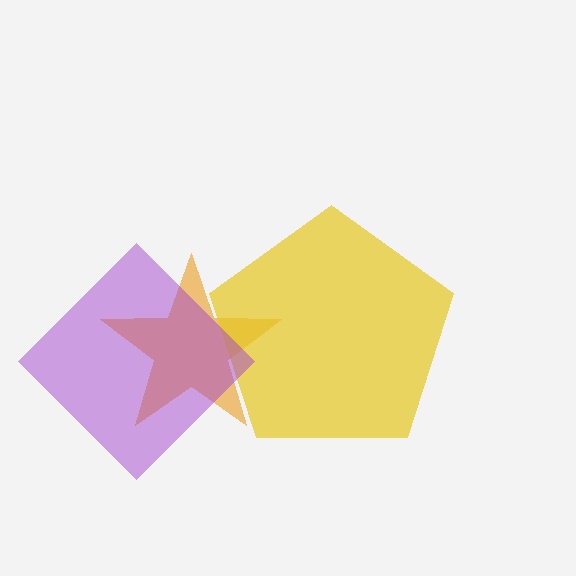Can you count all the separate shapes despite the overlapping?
Yes, there are 3 separate shapes.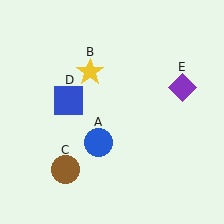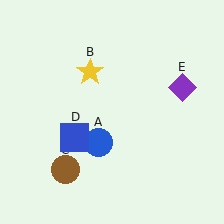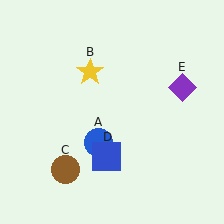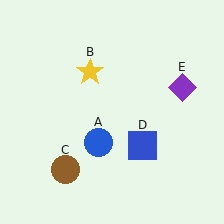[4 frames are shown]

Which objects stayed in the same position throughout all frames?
Blue circle (object A) and yellow star (object B) and brown circle (object C) and purple diamond (object E) remained stationary.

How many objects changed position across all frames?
1 object changed position: blue square (object D).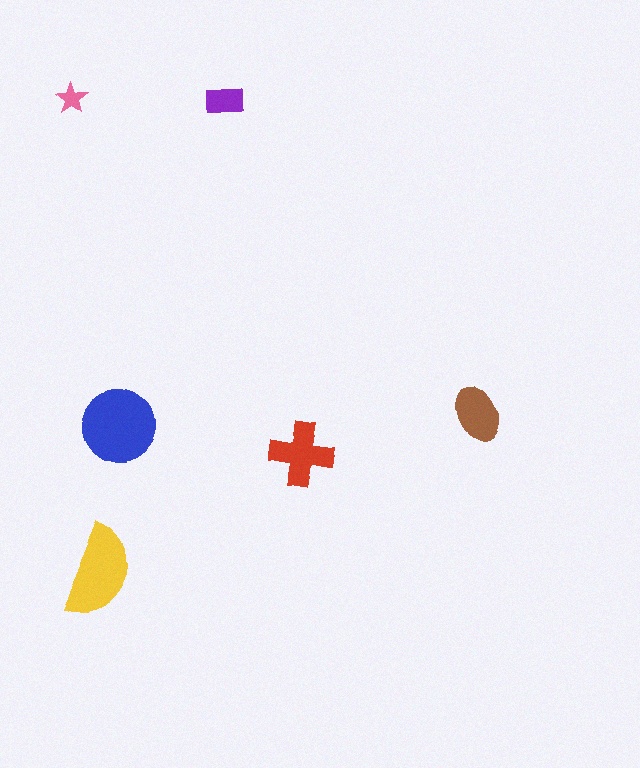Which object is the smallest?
The pink star.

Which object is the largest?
The blue circle.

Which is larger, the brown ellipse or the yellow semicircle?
The yellow semicircle.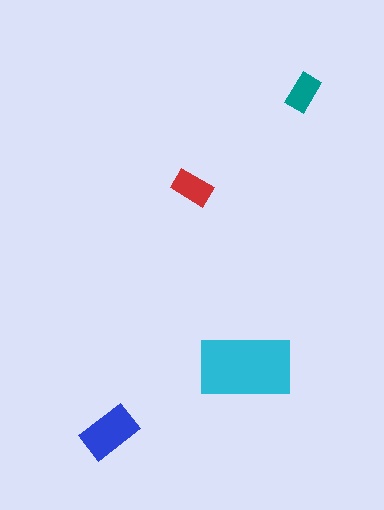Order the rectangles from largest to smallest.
the cyan one, the blue one, the red one, the teal one.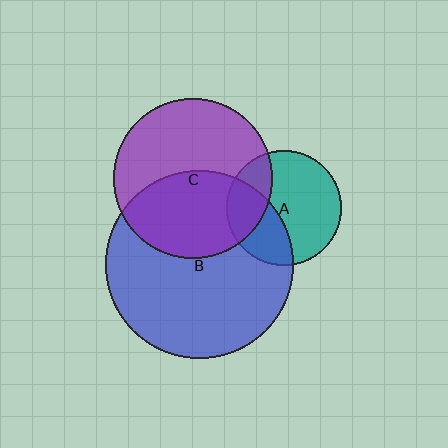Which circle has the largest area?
Circle B (blue).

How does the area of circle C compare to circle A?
Approximately 1.9 times.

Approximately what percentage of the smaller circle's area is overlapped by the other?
Approximately 35%.